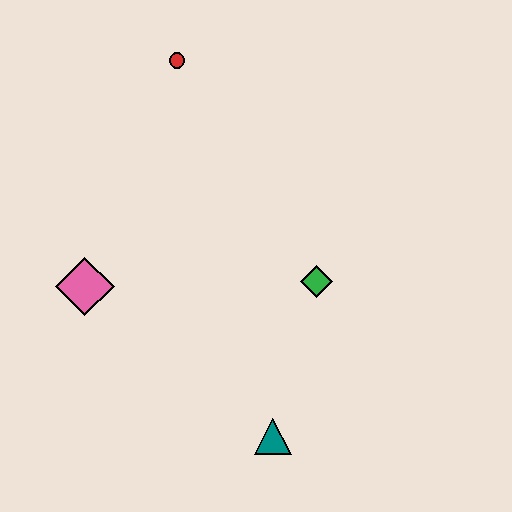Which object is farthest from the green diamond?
The red circle is farthest from the green diamond.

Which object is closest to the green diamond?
The teal triangle is closest to the green diamond.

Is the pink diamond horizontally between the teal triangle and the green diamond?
No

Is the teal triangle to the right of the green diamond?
No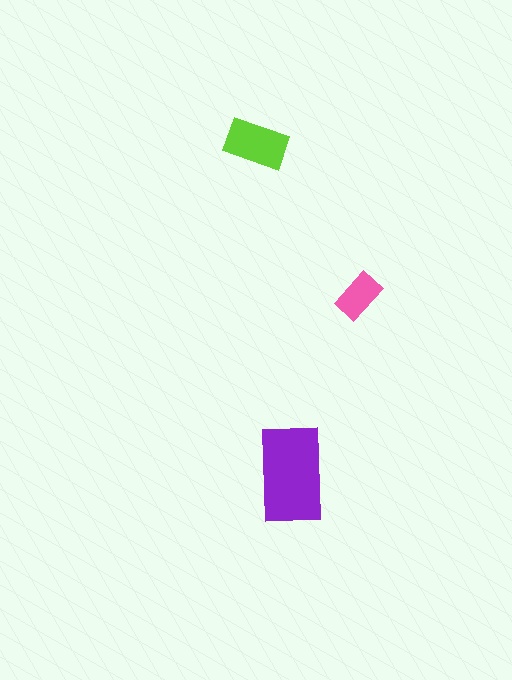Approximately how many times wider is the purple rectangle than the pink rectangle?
About 2 times wider.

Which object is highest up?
The lime rectangle is topmost.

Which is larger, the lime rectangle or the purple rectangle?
The purple one.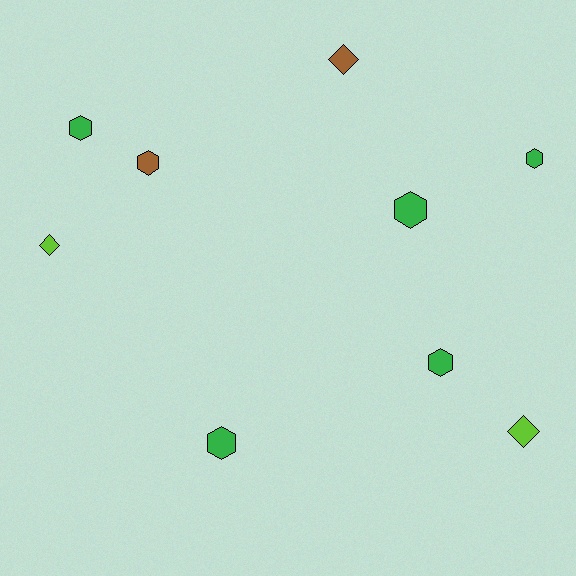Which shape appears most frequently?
Hexagon, with 6 objects.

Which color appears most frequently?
Green, with 5 objects.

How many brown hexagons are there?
There is 1 brown hexagon.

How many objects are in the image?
There are 9 objects.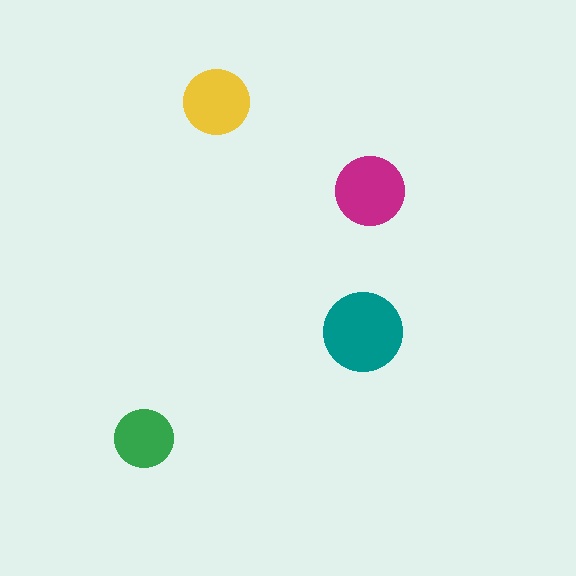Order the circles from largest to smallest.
the teal one, the magenta one, the yellow one, the green one.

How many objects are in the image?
There are 4 objects in the image.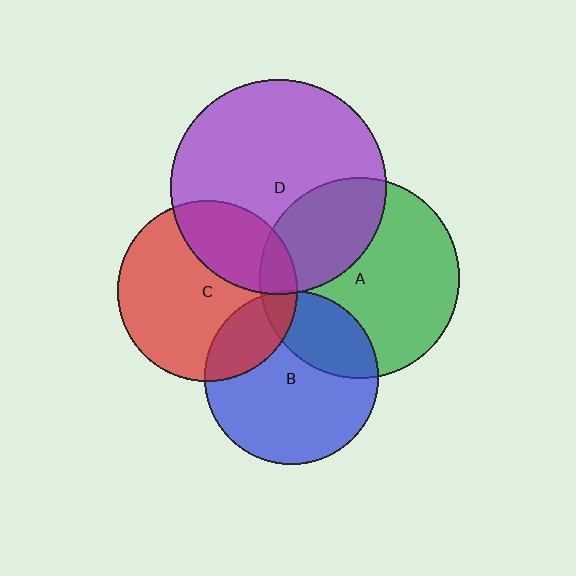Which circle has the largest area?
Circle D (purple).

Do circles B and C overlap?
Yes.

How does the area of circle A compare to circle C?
Approximately 1.2 times.